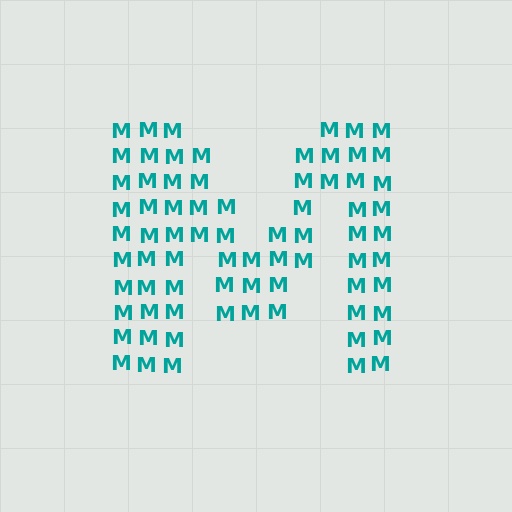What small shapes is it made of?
It is made of small letter M's.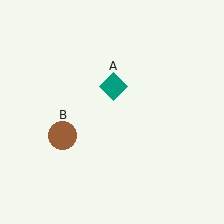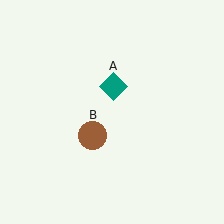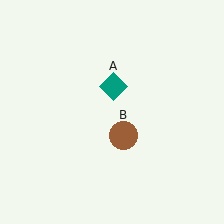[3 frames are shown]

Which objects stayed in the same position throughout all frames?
Teal diamond (object A) remained stationary.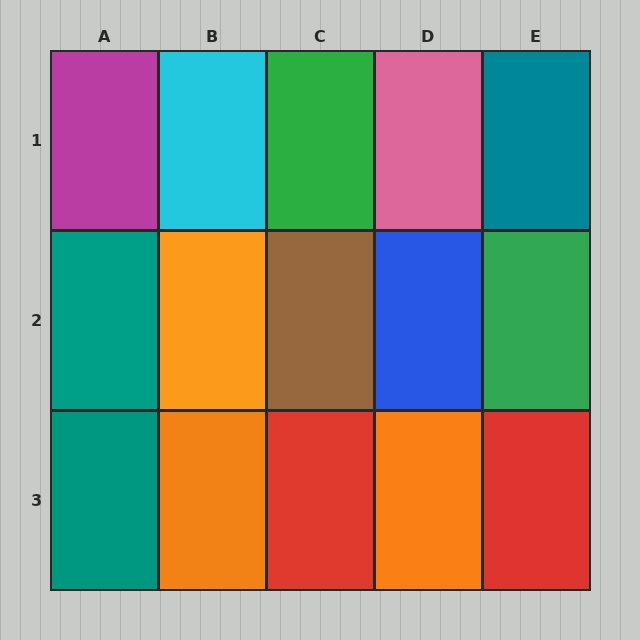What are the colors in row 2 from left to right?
Teal, orange, brown, blue, green.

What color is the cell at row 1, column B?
Cyan.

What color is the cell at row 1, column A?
Magenta.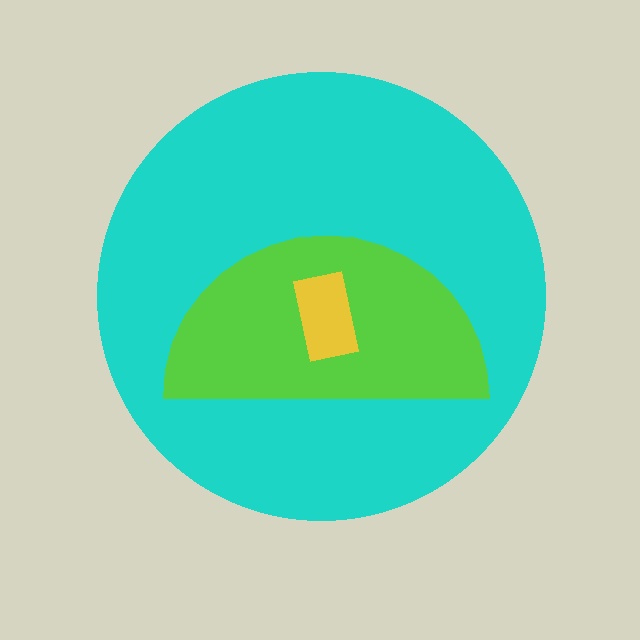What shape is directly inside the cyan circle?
The lime semicircle.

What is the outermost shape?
The cyan circle.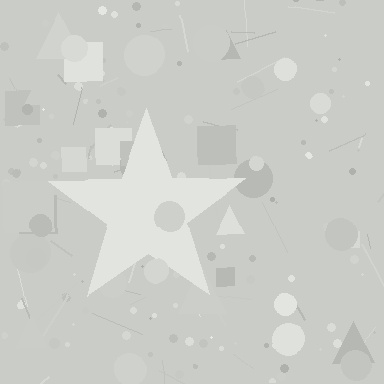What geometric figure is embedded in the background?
A star is embedded in the background.